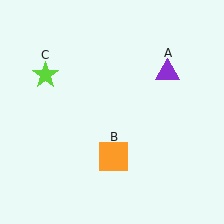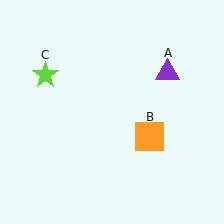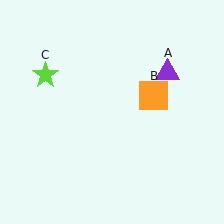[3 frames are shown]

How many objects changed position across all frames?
1 object changed position: orange square (object B).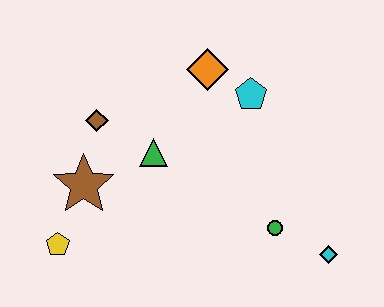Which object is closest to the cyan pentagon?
The orange diamond is closest to the cyan pentagon.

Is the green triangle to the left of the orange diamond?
Yes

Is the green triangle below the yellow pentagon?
No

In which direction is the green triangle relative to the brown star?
The green triangle is to the right of the brown star.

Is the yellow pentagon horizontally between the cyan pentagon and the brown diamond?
No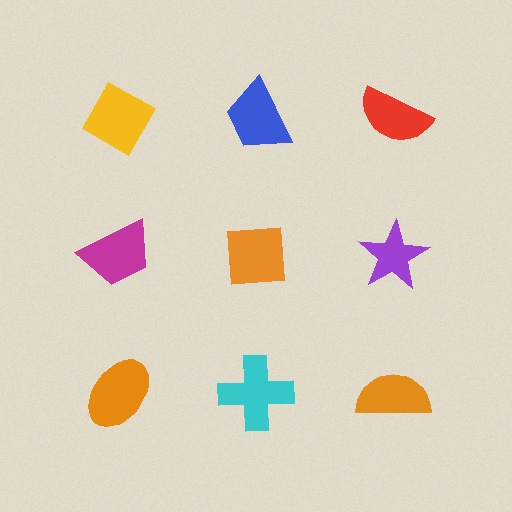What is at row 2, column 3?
A purple star.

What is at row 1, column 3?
A red semicircle.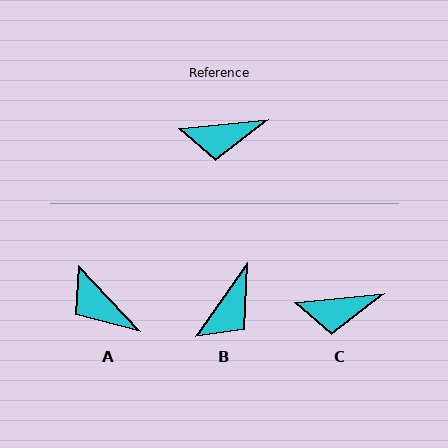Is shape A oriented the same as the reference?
No, it is off by about 53 degrees.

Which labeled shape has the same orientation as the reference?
C.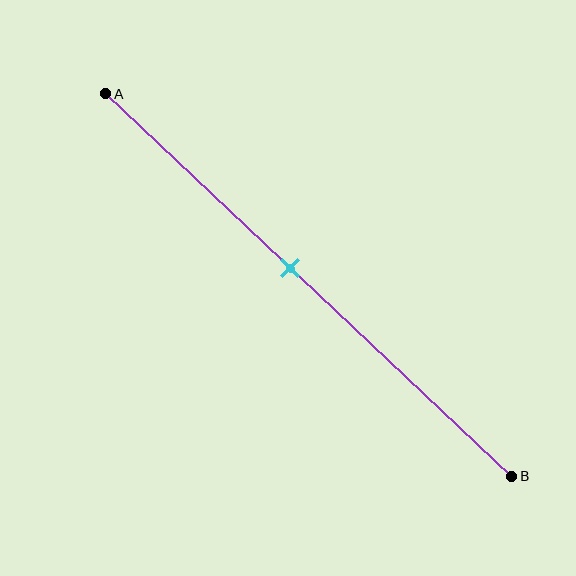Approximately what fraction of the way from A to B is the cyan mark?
The cyan mark is approximately 45% of the way from A to B.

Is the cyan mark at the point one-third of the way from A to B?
No, the mark is at about 45% from A, not at the 33% one-third point.